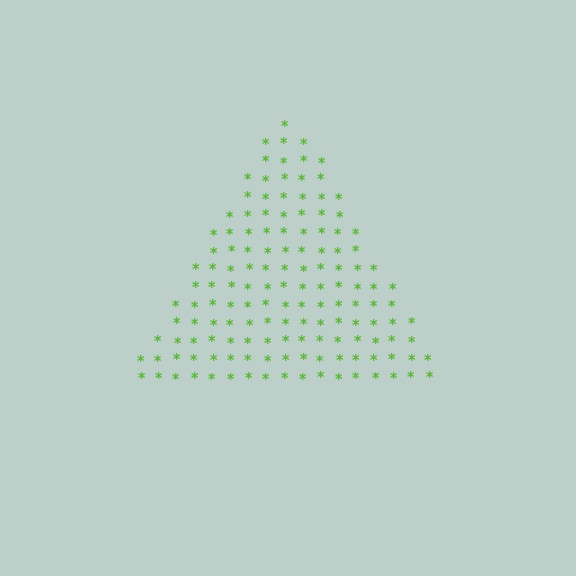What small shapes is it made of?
It is made of small asterisks.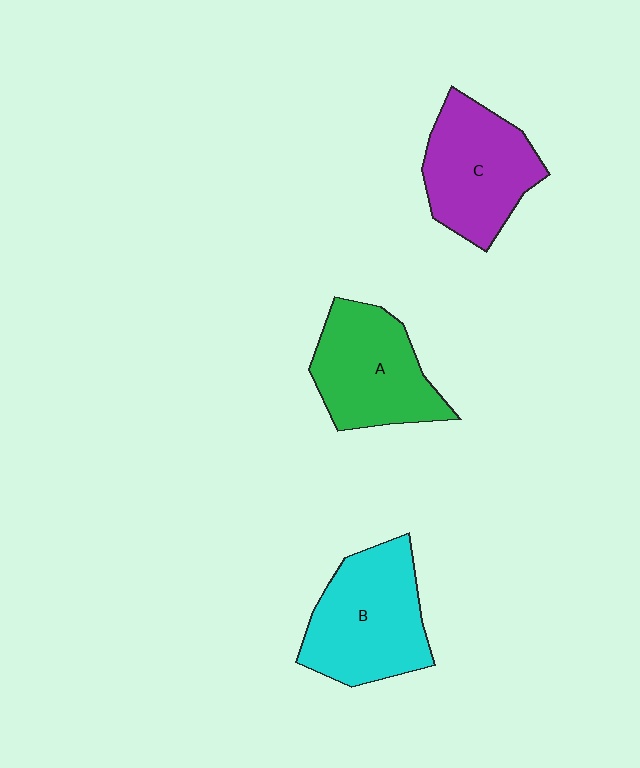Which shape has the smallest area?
Shape A (green).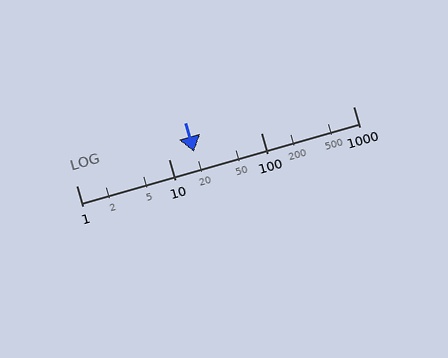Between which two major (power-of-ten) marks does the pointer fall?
The pointer is between 10 and 100.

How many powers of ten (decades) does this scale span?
The scale spans 3 decades, from 1 to 1000.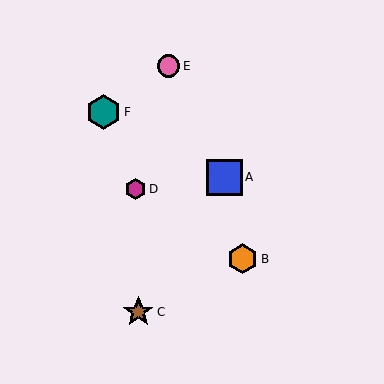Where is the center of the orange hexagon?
The center of the orange hexagon is at (243, 259).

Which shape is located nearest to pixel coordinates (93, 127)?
The teal hexagon (labeled F) at (103, 112) is nearest to that location.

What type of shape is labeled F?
Shape F is a teal hexagon.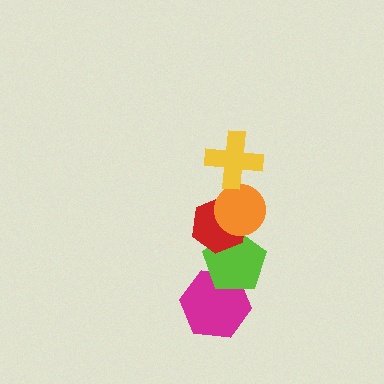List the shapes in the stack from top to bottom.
From top to bottom: the yellow cross, the orange circle, the red hexagon, the lime pentagon, the magenta hexagon.